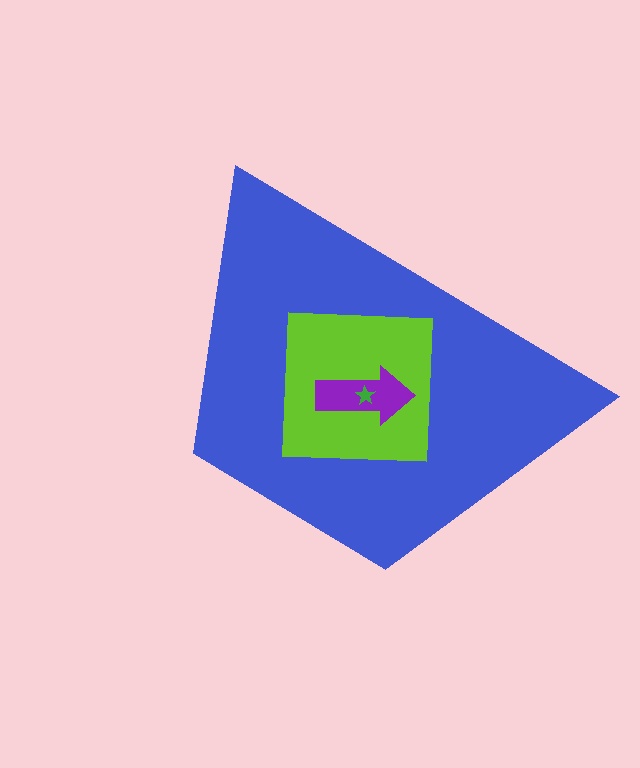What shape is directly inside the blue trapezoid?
The lime square.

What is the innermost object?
The green star.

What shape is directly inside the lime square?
The purple arrow.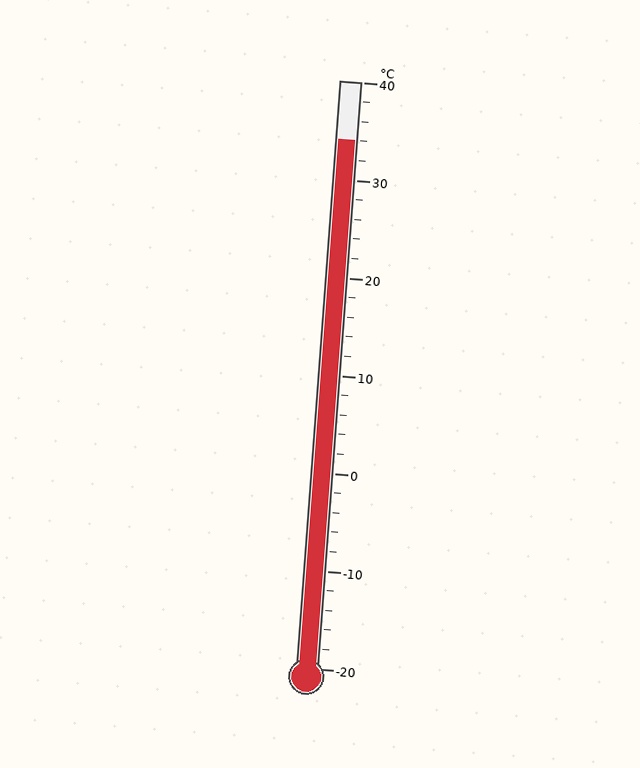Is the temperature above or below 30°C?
The temperature is above 30°C.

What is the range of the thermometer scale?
The thermometer scale ranges from -20°C to 40°C.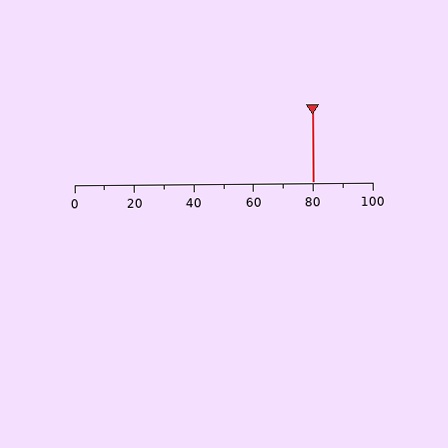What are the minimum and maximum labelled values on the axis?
The axis runs from 0 to 100.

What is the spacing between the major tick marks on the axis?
The major ticks are spaced 20 apart.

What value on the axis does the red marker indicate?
The marker indicates approximately 80.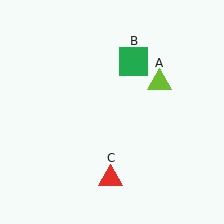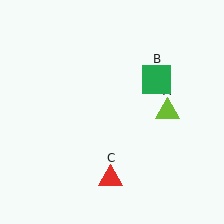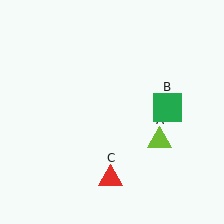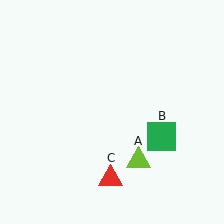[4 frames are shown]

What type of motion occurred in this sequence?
The lime triangle (object A), green square (object B) rotated clockwise around the center of the scene.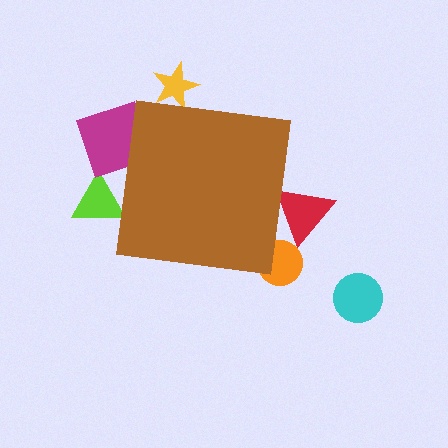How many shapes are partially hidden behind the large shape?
5 shapes are partially hidden.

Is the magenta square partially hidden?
Yes, the magenta square is partially hidden behind the brown square.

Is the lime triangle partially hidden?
Yes, the lime triangle is partially hidden behind the brown square.